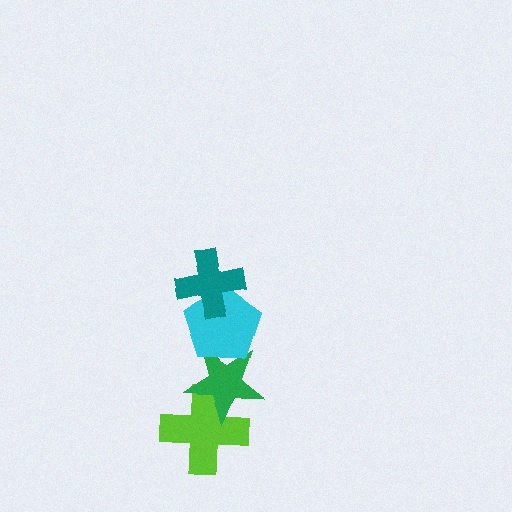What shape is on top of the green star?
The cyan pentagon is on top of the green star.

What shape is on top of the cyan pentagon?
The teal cross is on top of the cyan pentagon.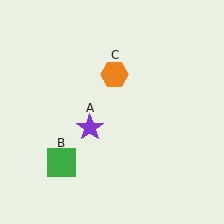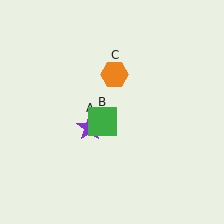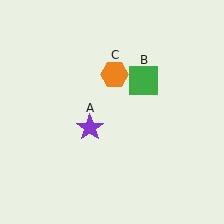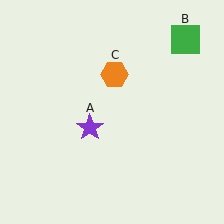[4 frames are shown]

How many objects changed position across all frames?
1 object changed position: green square (object B).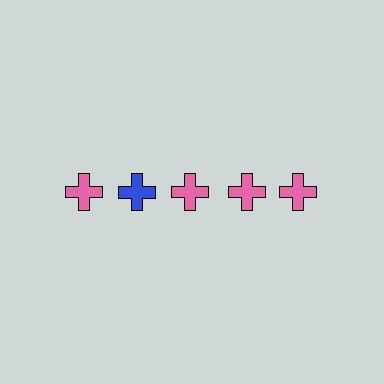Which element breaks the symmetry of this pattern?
The blue cross in the top row, second from left column breaks the symmetry. All other shapes are pink crosses.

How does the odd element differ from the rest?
It has a different color: blue instead of pink.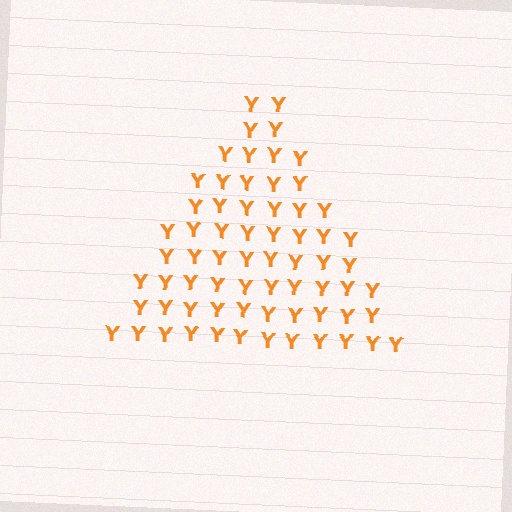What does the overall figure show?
The overall figure shows a triangle.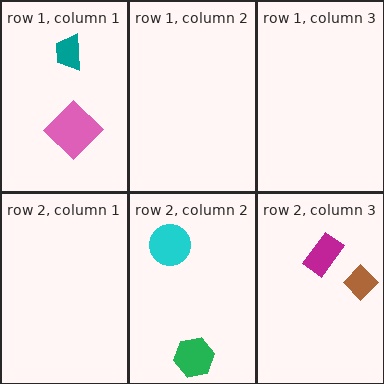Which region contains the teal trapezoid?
The row 1, column 1 region.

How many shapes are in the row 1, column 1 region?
2.